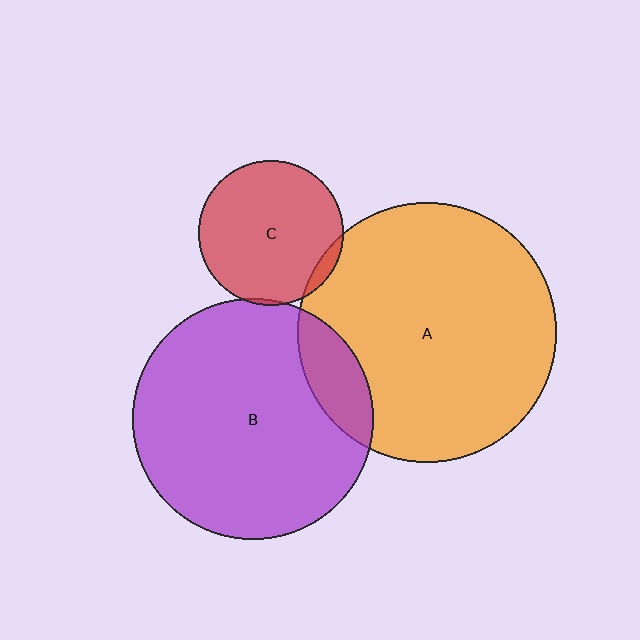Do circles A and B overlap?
Yes.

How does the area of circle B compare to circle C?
Approximately 2.8 times.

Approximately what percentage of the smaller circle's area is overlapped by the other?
Approximately 15%.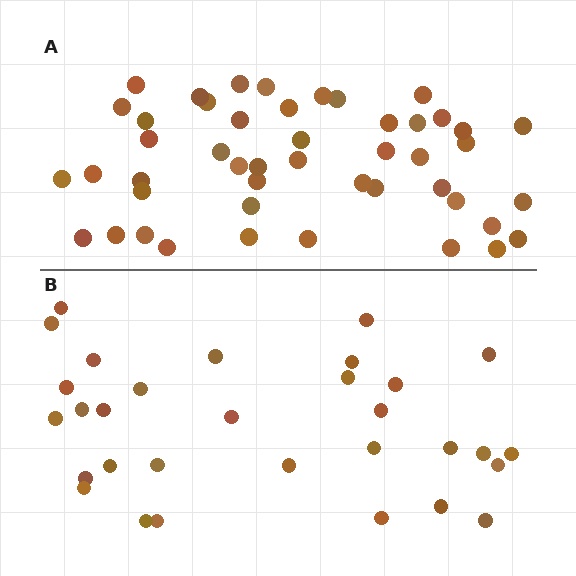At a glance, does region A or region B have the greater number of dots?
Region A (the top region) has more dots.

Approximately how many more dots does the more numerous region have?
Region A has approximately 15 more dots than region B.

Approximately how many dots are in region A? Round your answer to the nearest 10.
About 50 dots. (The exact count is 47, which rounds to 50.)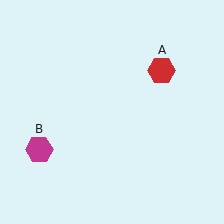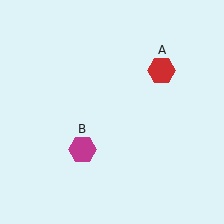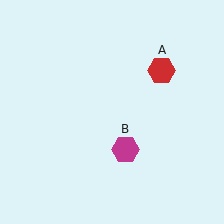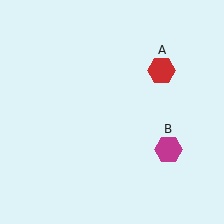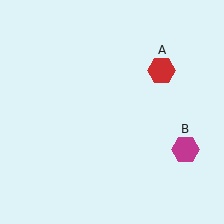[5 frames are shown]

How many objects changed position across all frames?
1 object changed position: magenta hexagon (object B).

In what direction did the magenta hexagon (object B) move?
The magenta hexagon (object B) moved right.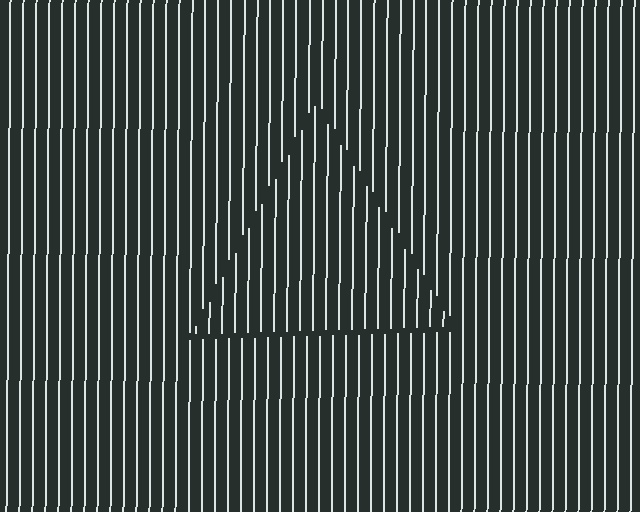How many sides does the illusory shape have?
3 sides — the line-ends trace a triangle.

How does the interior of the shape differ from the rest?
The interior of the shape contains the same grating, shifted by half a period — the contour is defined by the phase discontinuity where line-ends from the inner and outer gratings abut.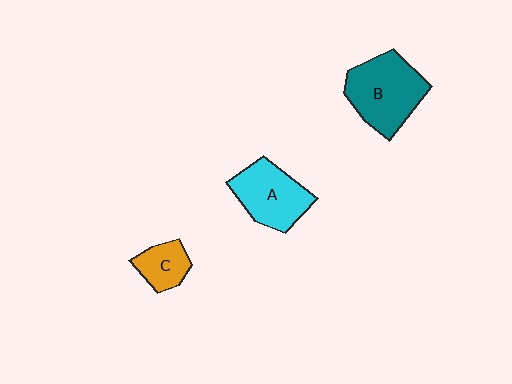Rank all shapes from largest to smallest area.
From largest to smallest: B (teal), A (cyan), C (orange).